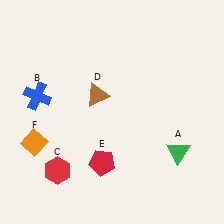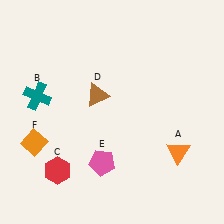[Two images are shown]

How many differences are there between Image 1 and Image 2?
There are 3 differences between the two images.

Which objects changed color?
A changed from green to orange. B changed from blue to teal. E changed from red to pink.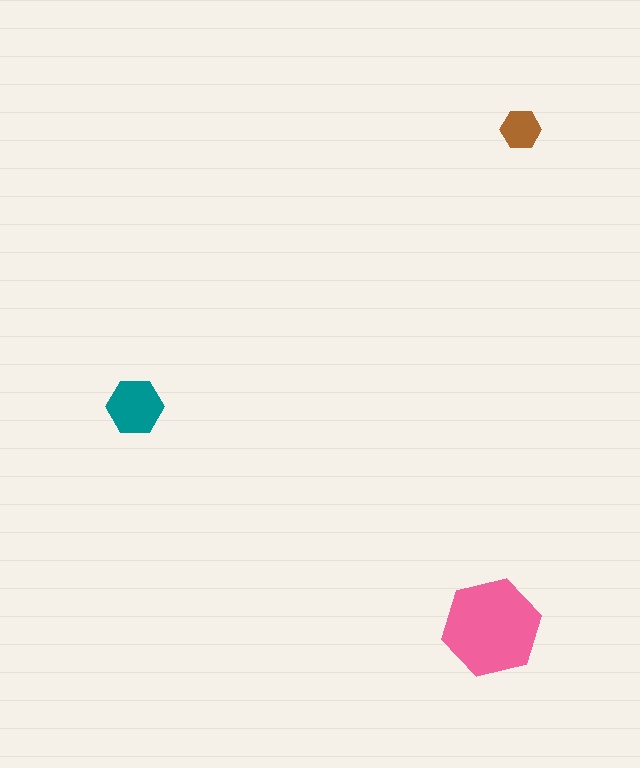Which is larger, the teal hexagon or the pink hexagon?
The pink one.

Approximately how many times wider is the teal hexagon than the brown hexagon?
About 1.5 times wider.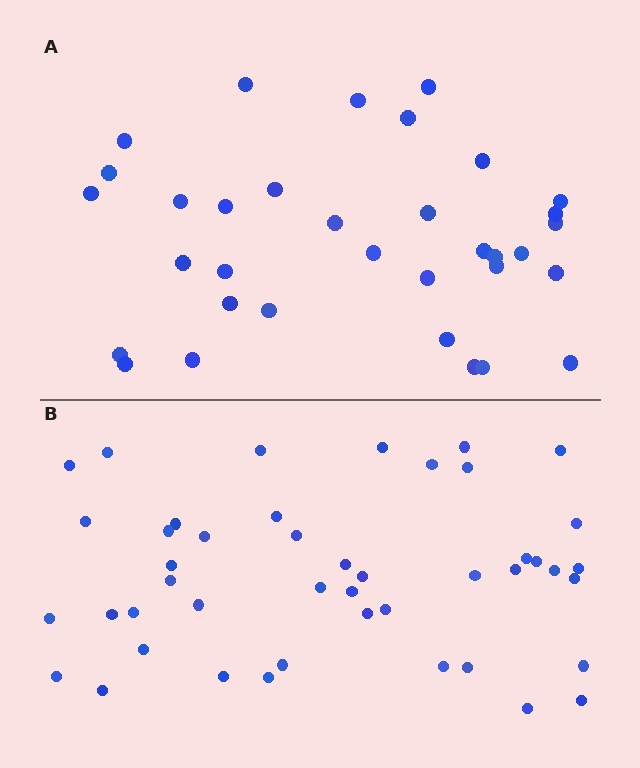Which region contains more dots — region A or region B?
Region B (the bottom region) has more dots.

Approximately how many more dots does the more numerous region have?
Region B has roughly 12 or so more dots than region A.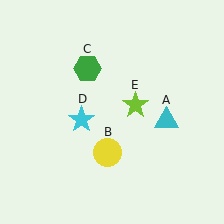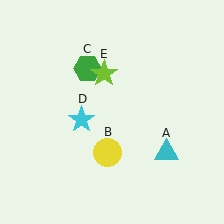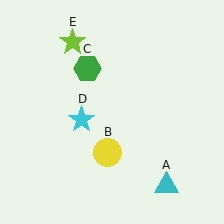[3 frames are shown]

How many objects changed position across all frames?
2 objects changed position: cyan triangle (object A), lime star (object E).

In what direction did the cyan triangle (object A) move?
The cyan triangle (object A) moved down.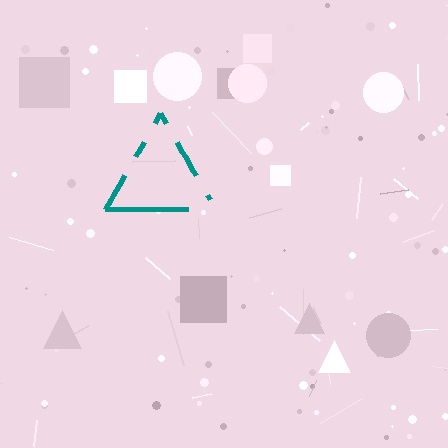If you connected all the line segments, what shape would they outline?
They would outline a triangle.